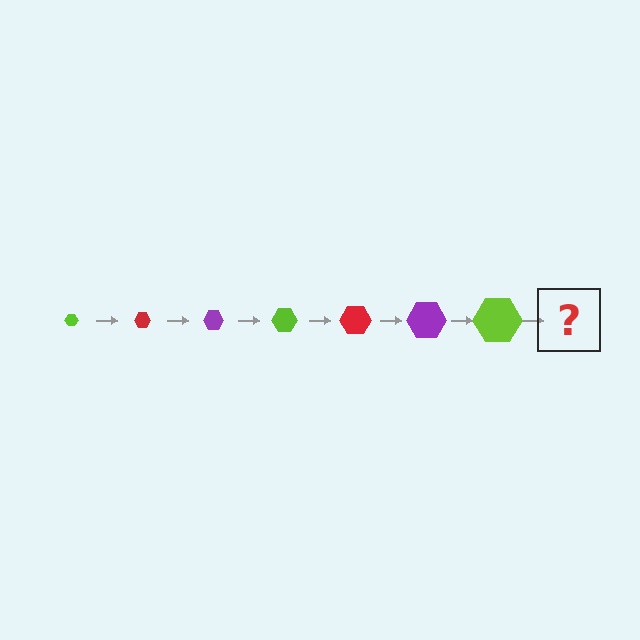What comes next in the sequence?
The next element should be a red hexagon, larger than the previous one.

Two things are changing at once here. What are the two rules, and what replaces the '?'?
The two rules are that the hexagon grows larger each step and the color cycles through lime, red, and purple. The '?' should be a red hexagon, larger than the previous one.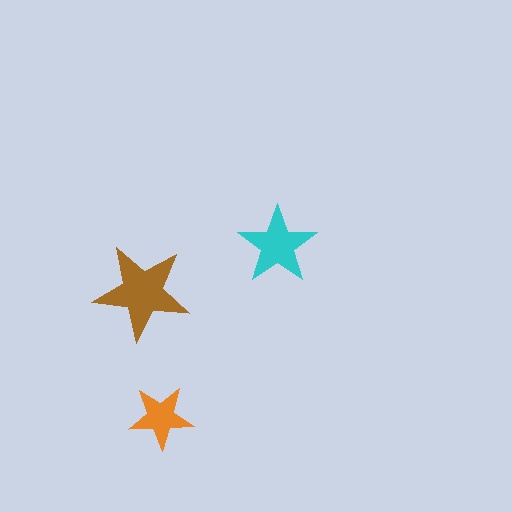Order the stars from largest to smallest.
the brown one, the cyan one, the orange one.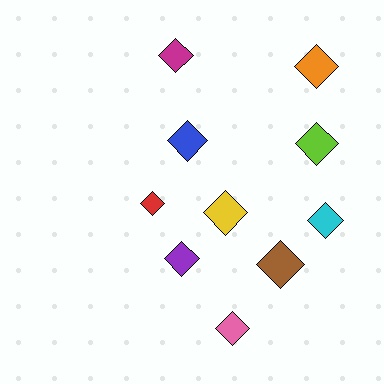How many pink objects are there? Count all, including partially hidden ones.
There is 1 pink object.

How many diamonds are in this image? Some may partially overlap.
There are 10 diamonds.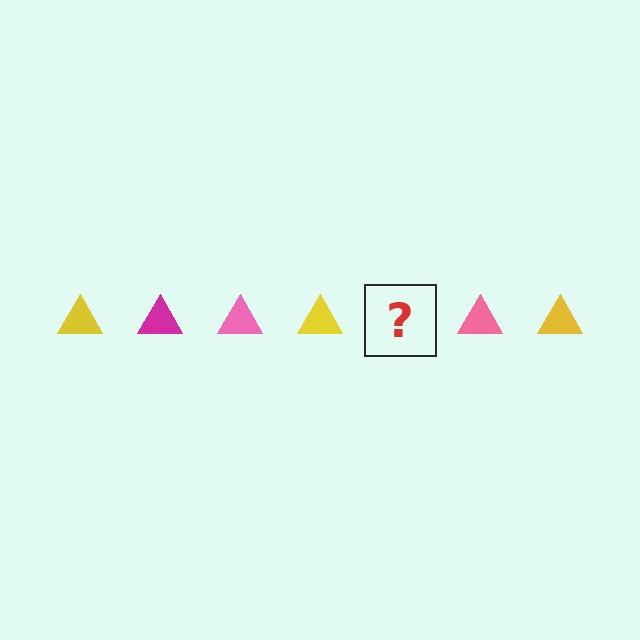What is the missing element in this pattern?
The missing element is a magenta triangle.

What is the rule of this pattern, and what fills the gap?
The rule is that the pattern cycles through yellow, magenta, pink triangles. The gap should be filled with a magenta triangle.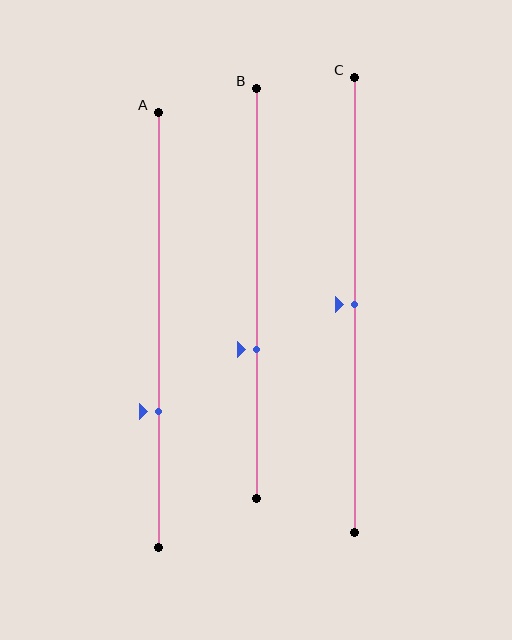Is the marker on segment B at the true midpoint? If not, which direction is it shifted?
No, the marker on segment B is shifted downward by about 14% of the segment length.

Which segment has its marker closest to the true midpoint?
Segment C has its marker closest to the true midpoint.